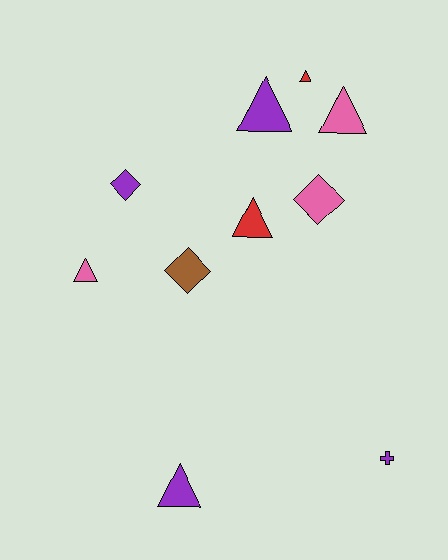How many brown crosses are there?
There are no brown crosses.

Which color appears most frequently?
Purple, with 4 objects.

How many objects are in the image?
There are 10 objects.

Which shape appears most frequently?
Triangle, with 6 objects.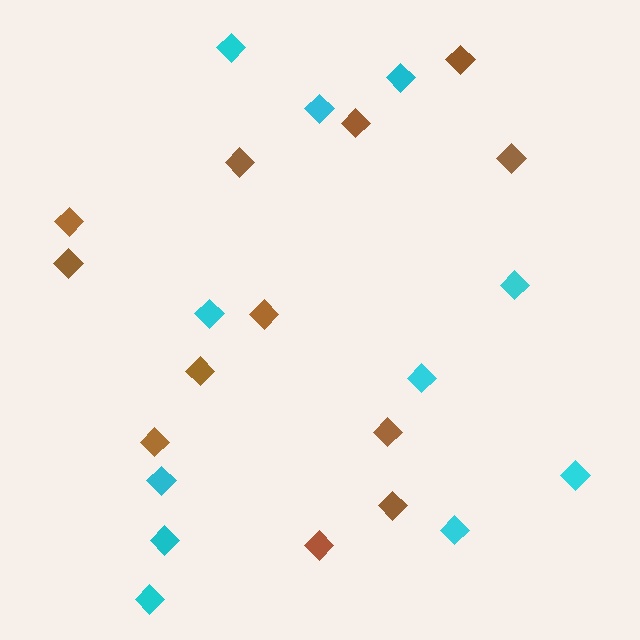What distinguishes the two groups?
There are 2 groups: one group of brown diamonds (12) and one group of cyan diamonds (11).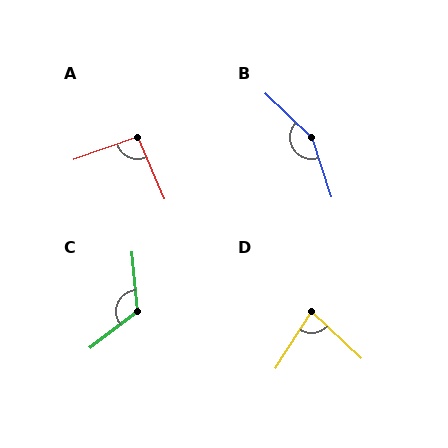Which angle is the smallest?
D, at approximately 79 degrees.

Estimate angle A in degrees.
Approximately 94 degrees.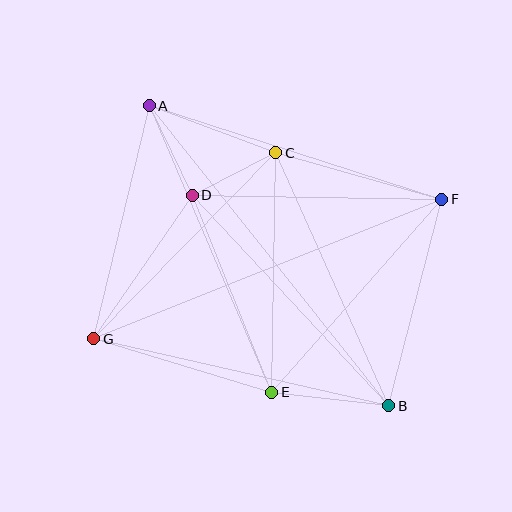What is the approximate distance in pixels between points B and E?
The distance between B and E is approximately 118 pixels.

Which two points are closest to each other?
Points C and D are closest to each other.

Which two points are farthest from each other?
Points A and B are farthest from each other.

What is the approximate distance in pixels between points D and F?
The distance between D and F is approximately 250 pixels.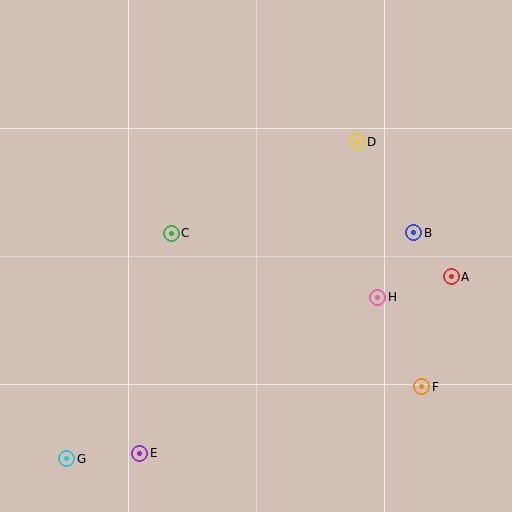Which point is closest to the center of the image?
Point C at (171, 233) is closest to the center.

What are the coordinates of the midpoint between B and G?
The midpoint between B and G is at (240, 346).